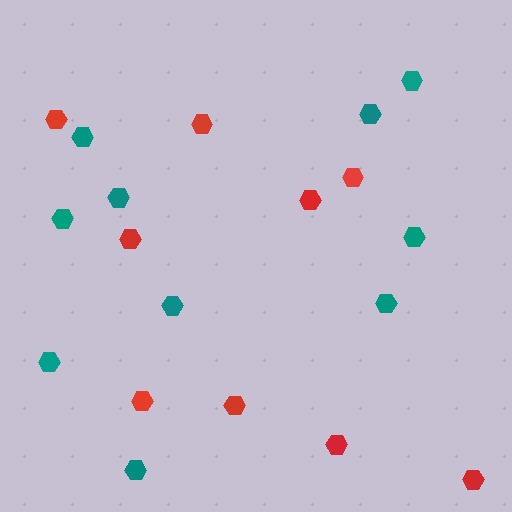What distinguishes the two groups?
There are 2 groups: one group of red hexagons (9) and one group of teal hexagons (10).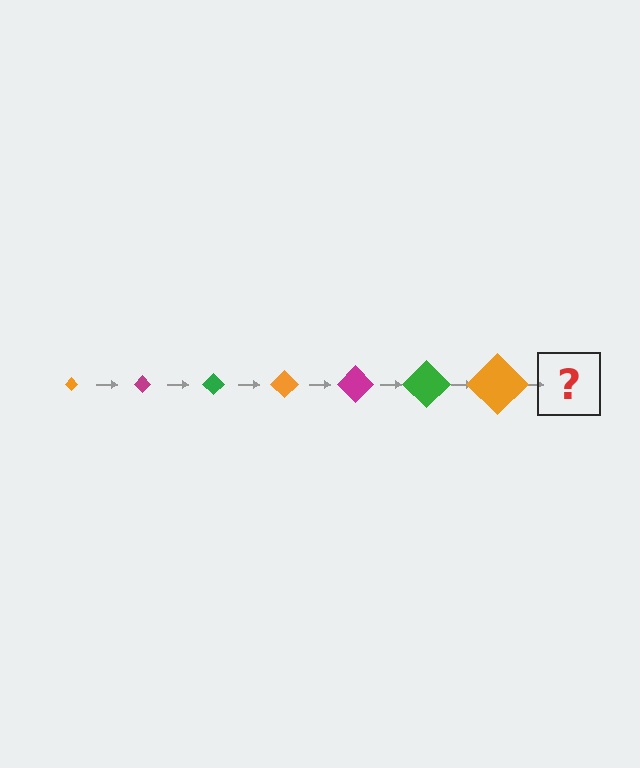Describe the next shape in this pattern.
It should be a magenta diamond, larger than the previous one.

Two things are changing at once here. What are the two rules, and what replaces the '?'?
The two rules are that the diamond grows larger each step and the color cycles through orange, magenta, and green. The '?' should be a magenta diamond, larger than the previous one.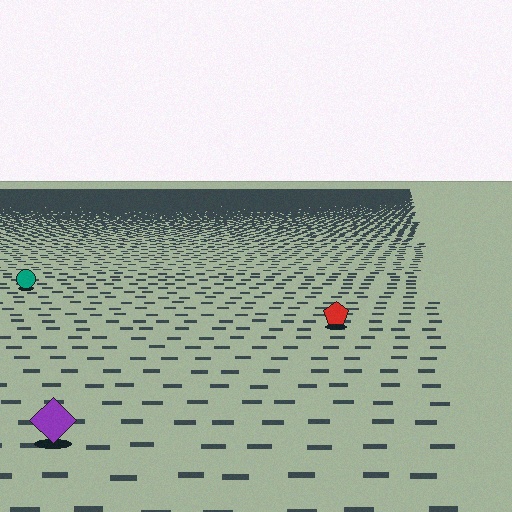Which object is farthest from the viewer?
The teal circle is farthest from the viewer. It appears smaller and the ground texture around it is denser.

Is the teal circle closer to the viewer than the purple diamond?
No. The purple diamond is closer — you can tell from the texture gradient: the ground texture is coarser near it.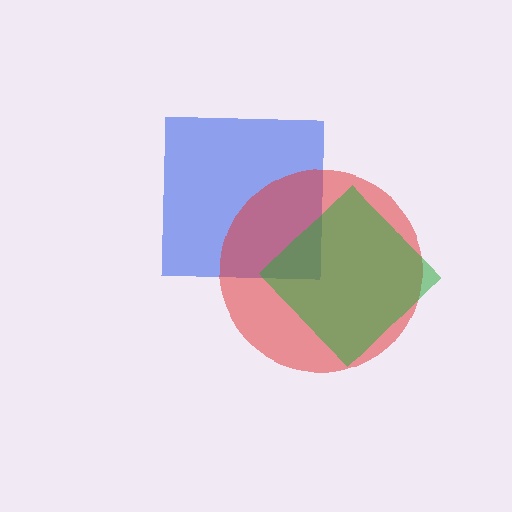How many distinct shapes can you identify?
There are 3 distinct shapes: a blue square, a red circle, a green diamond.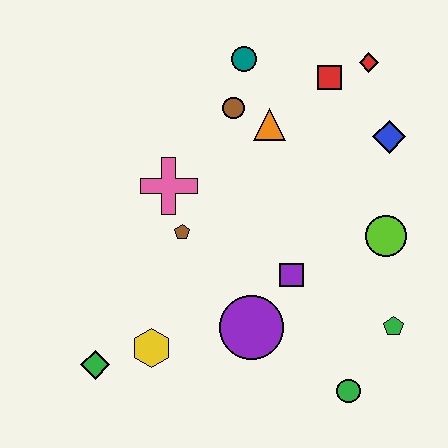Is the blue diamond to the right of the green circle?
Yes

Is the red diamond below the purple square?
No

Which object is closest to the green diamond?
The yellow hexagon is closest to the green diamond.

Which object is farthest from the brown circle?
The green circle is farthest from the brown circle.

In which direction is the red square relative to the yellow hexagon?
The red square is above the yellow hexagon.